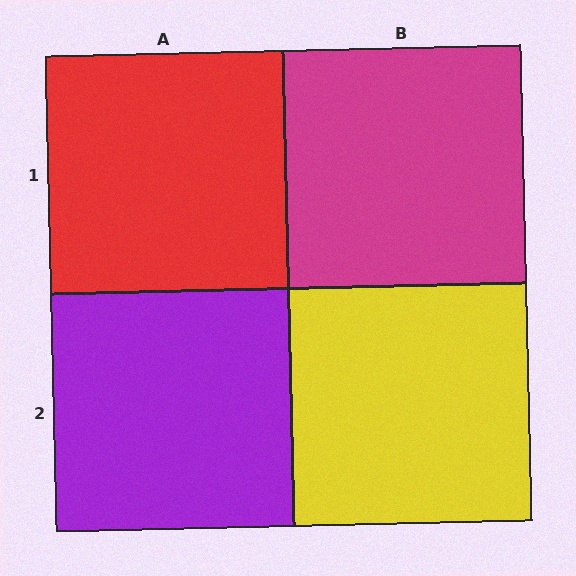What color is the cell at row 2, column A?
Purple.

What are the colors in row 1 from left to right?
Red, magenta.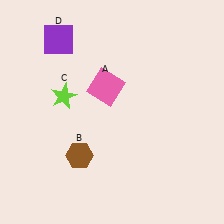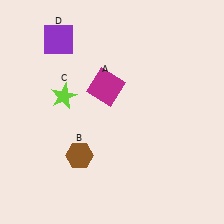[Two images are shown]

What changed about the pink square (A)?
In Image 1, A is pink. In Image 2, it changed to magenta.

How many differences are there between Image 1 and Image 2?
There is 1 difference between the two images.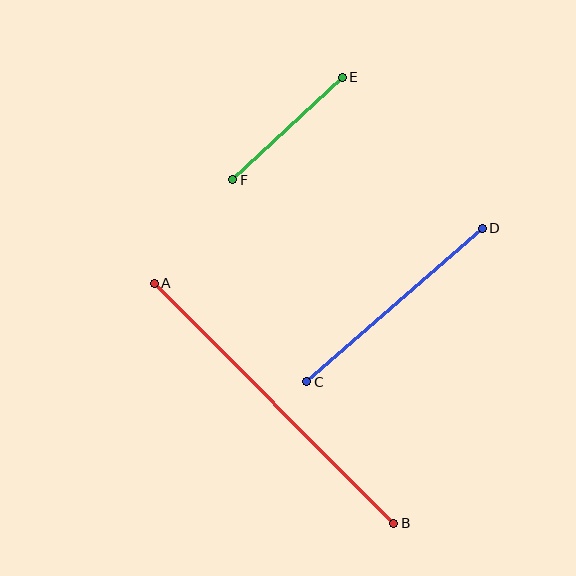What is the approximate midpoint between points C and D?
The midpoint is at approximately (395, 305) pixels.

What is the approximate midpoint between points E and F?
The midpoint is at approximately (288, 128) pixels.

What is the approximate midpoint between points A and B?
The midpoint is at approximately (274, 403) pixels.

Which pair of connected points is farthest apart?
Points A and B are farthest apart.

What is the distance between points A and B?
The distance is approximately 339 pixels.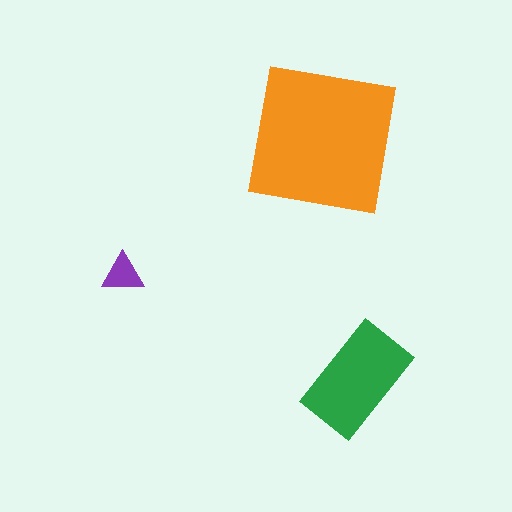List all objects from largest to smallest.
The orange square, the green rectangle, the purple triangle.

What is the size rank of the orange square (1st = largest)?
1st.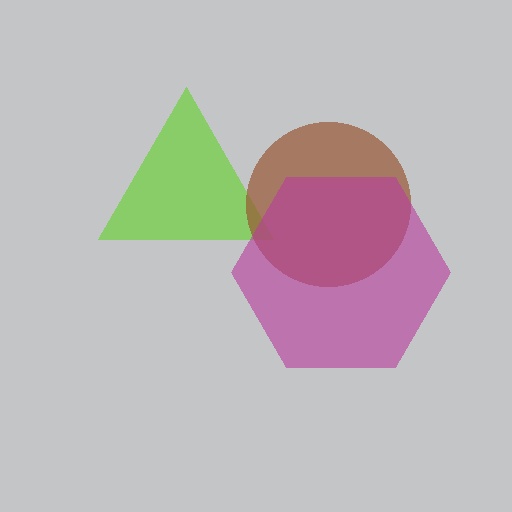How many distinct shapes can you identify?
There are 3 distinct shapes: a lime triangle, a brown circle, a magenta hexagon.